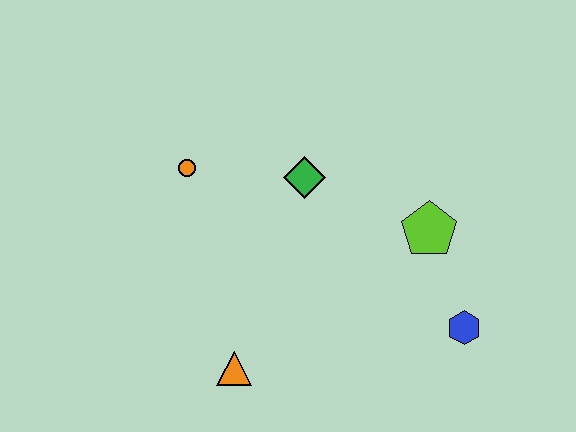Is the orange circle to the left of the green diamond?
Yes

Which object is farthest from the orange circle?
The blue hexagon is farthest from the orange circle.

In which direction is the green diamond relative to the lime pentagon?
The green diamond is to the left of the lime pentagon.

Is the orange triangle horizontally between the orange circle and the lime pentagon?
Yes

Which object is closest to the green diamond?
The orange circle is closest to the green diamond.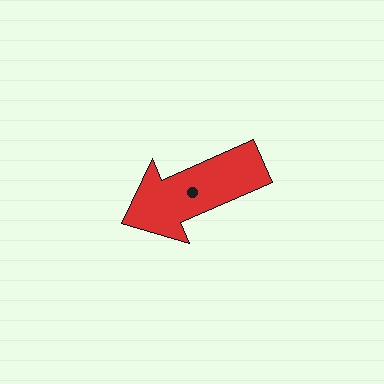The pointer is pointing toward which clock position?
Roughly 8 o'clock.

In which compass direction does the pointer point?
Southwest.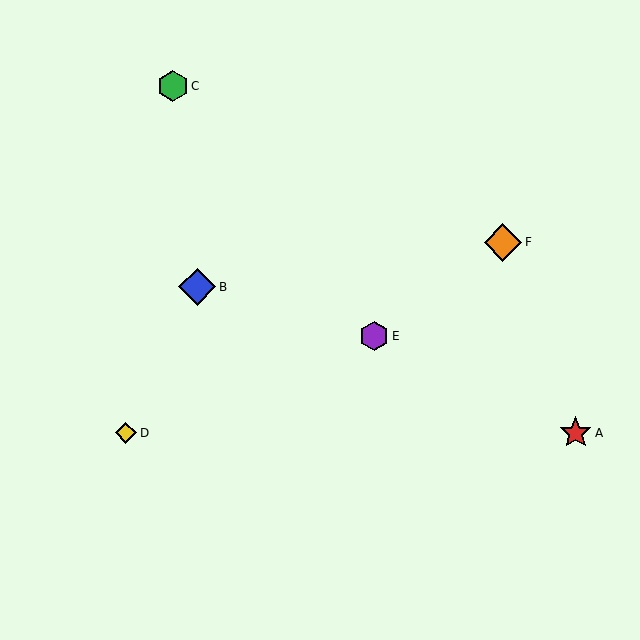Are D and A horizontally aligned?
Yes, both are at y≈433.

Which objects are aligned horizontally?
Objects A, D are aligned horizontally.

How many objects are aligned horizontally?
2 objects (A, D) are aligned horizontally.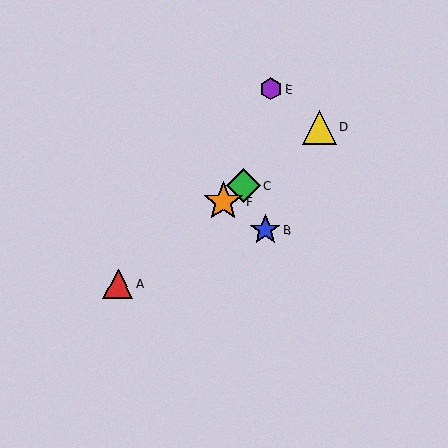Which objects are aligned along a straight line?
Objects A, C, D, F are aligned along a straight line.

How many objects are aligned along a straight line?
4 objects (A, C, D, F) are aligned along a straight line.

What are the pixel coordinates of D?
Object D is at (319, 127).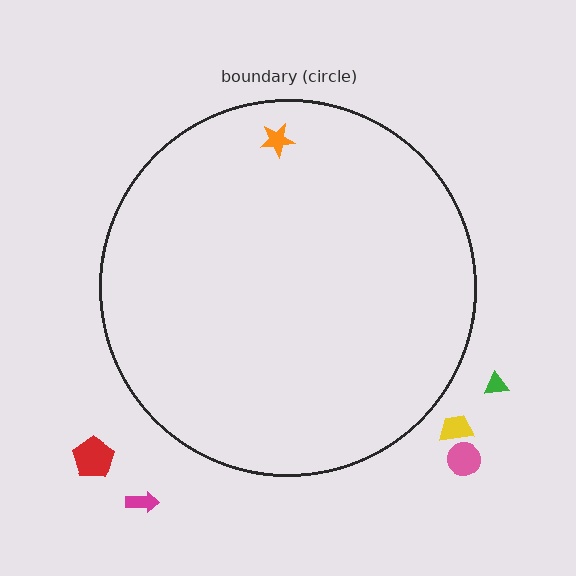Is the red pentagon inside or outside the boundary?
Outside.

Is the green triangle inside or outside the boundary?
Outside.